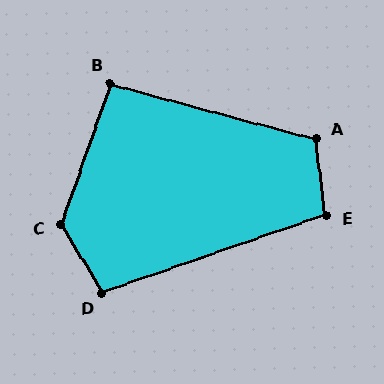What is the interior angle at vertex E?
Approximately 103 degrees (obtuse).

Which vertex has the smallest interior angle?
B, at approximately 95 degrees.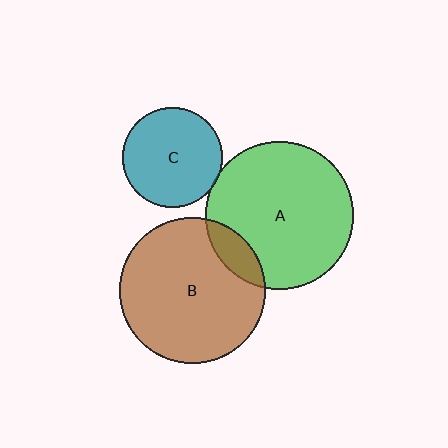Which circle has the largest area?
Circle A (green).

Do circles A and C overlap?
Yes.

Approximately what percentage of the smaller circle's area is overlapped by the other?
Approximately 5%.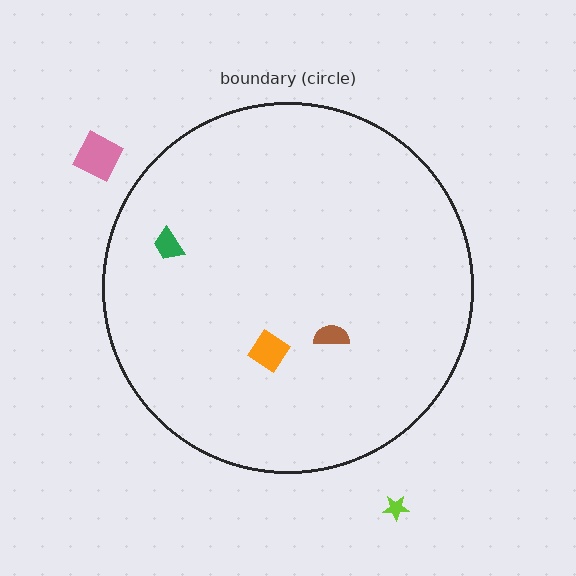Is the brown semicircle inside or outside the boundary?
Inside.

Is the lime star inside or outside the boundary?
Outside.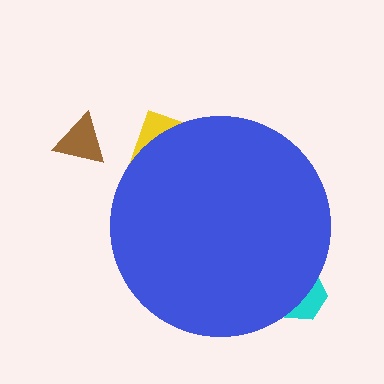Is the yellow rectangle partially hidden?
Yes, the yellow rectangle is partially hidden behind the blue circle.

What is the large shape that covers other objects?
A blue circle.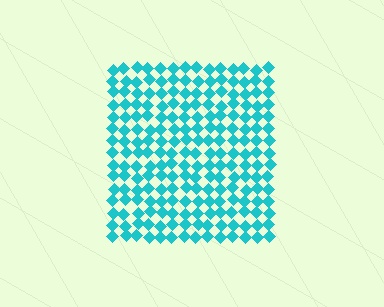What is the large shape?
The large shape is a square.